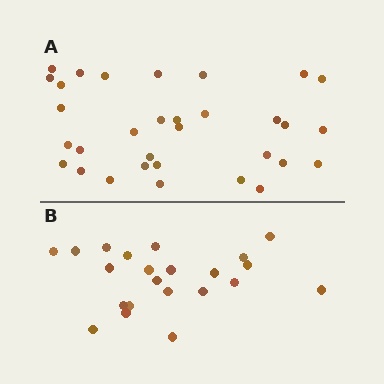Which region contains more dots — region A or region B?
Region A (the top region) has more dots.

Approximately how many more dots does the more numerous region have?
Region A has roughly 10 or so more dots than region B.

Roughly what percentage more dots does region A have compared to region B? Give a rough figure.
About 45% more.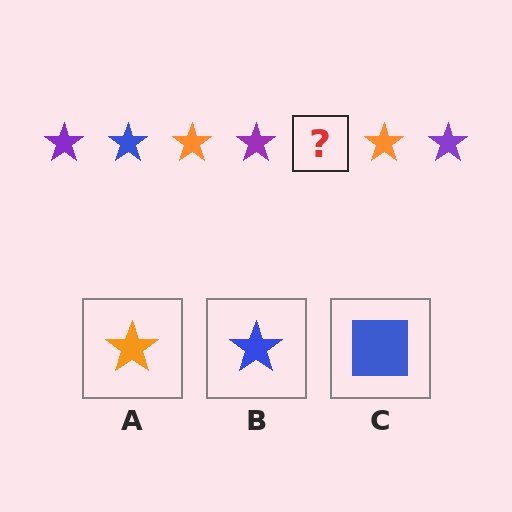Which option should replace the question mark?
Option B.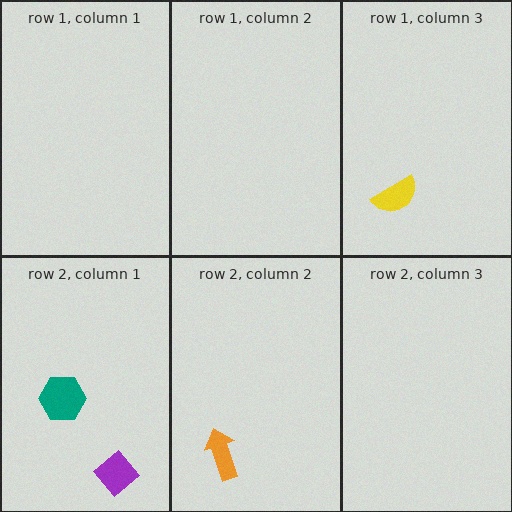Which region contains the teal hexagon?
The row 2, column 1 region.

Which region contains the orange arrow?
The row 2, column 2 region.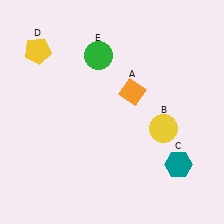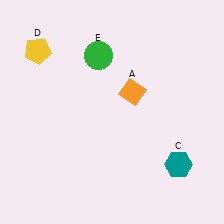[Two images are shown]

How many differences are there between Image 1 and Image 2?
There is 1 difference between the two images.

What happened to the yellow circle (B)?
The yellow circle (B) was removed in Image 2. It was in the bottom-right area of Image 1.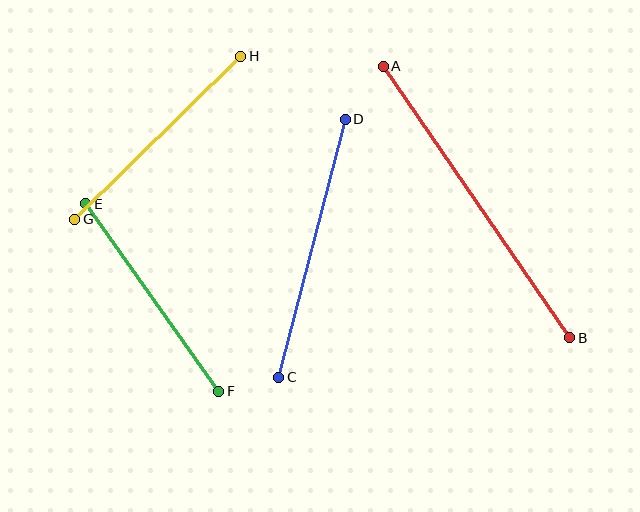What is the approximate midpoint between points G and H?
The midpoint is at approximately (158, 138) pixels.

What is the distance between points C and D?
The distance is approximately 267 pixels.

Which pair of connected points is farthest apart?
Points A and B are farthest apart.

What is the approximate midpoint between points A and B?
The midpoint is at approximately (476, 202) pixels.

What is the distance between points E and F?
The distance is approximately 230 pixels.